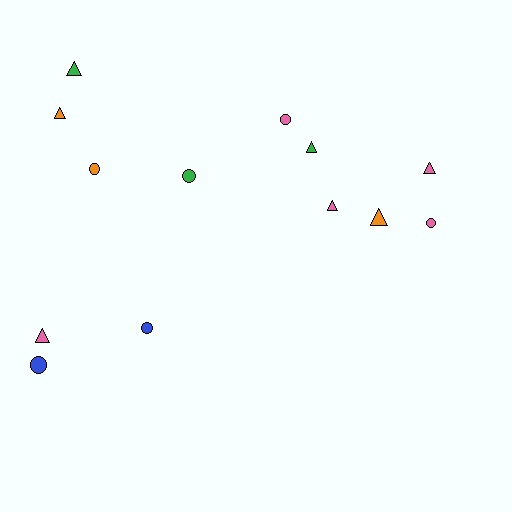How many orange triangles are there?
There are 2 orange triangles.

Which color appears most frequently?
Pink, with 5 objects.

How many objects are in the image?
There are 13 objects.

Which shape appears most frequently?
Triangle, with 7 objects.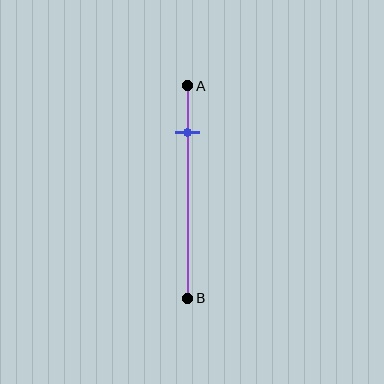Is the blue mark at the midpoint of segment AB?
No, the mark is at about 20% from A, not at the 50% midpoint.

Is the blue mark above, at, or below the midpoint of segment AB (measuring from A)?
The blue mark is above the midpoint of segment AB.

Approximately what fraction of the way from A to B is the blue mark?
The blue mark is approximately 20% of the way from A to B.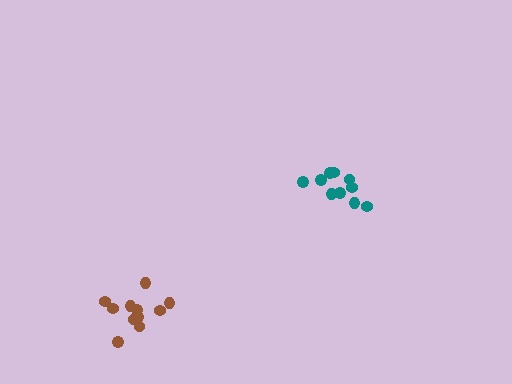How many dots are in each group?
Group 1: 11 dots, Group 2: 10 dots (21 total).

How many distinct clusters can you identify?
There are 2 distinct clusters.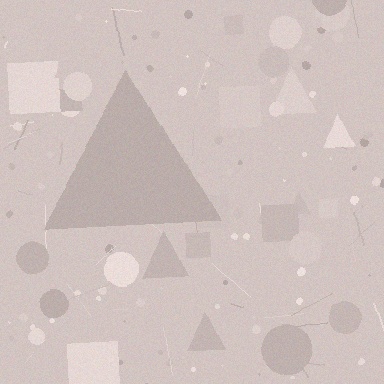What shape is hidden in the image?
A triangle is hidden in the image.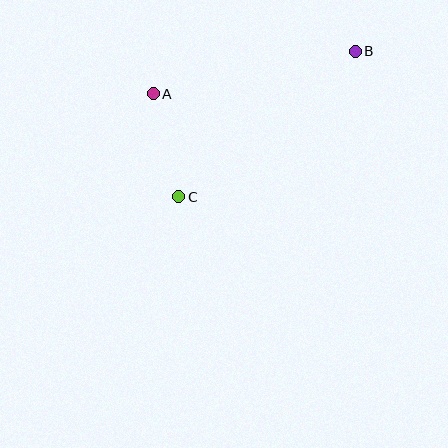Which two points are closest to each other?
Points A and C are closest to each other.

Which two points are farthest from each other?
Points B and C are farthest from each other.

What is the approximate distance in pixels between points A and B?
The distance between A and B is approximately 206 pixels.